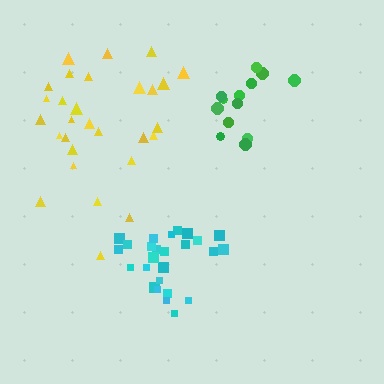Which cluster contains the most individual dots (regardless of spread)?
Yellow (30).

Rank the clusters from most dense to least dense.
cyan, green, yellow.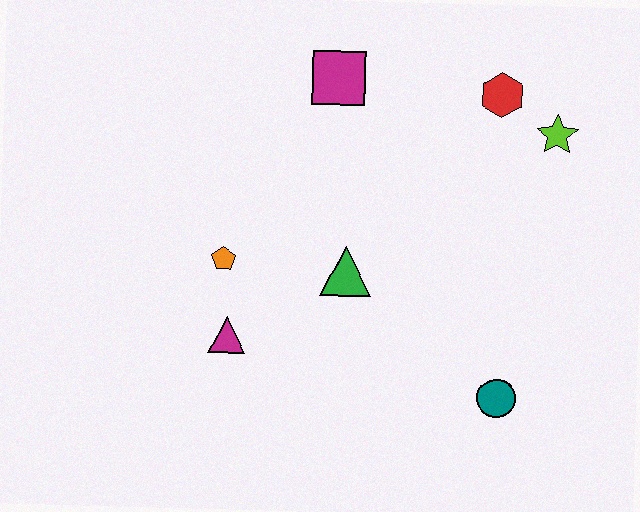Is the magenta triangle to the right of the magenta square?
No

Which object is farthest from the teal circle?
The magenta square is farthest from the teal circle.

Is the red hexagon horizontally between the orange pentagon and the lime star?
Yes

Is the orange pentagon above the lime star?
No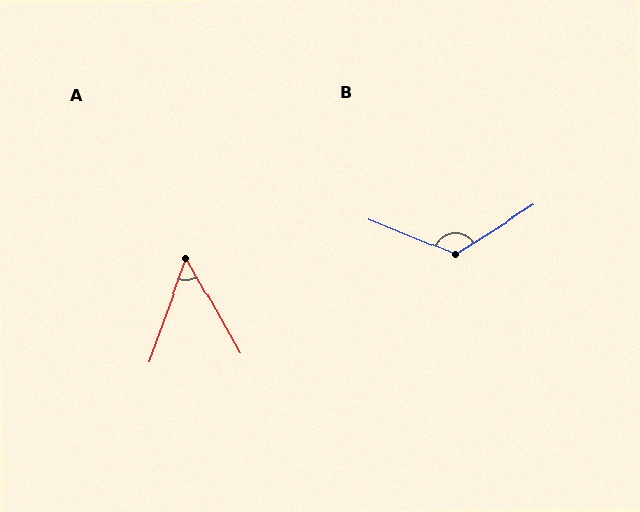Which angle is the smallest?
A, at approximately 49 degrees.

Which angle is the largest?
B, at approximately 125 degrees.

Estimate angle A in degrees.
Approximately 49 degrees.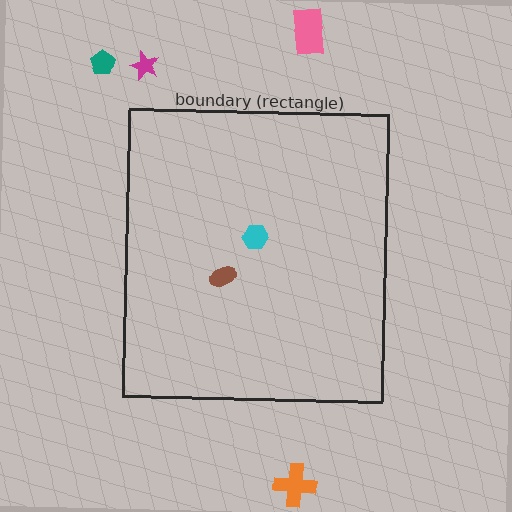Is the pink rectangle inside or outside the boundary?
Outside.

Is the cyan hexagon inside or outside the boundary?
Inside.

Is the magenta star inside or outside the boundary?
Outside.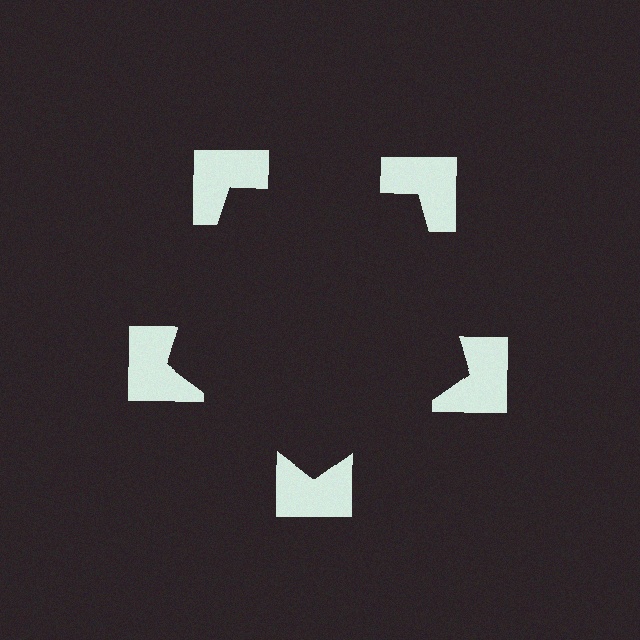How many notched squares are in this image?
There are 5 — one at each vertex of the illusory pentagon.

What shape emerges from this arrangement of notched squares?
An illusory pentagon — its edges are inferred from the aligned wedge cuts in the notched squares, not physically drawn.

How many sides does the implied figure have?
5 sides.